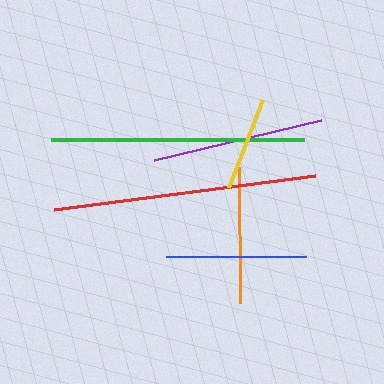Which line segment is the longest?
The red line is the longest at approximately 263 pixels.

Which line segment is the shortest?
The yellow line is the shortest at approximately 95 pixels.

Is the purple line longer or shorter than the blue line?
The purple line is longer than the blue line.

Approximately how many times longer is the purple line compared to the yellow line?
The purple line is approximately 1.8 times the length of the yellow line.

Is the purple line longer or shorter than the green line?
The green line is longer than the purple line.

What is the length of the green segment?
The green segment is approximately 252 pixels long.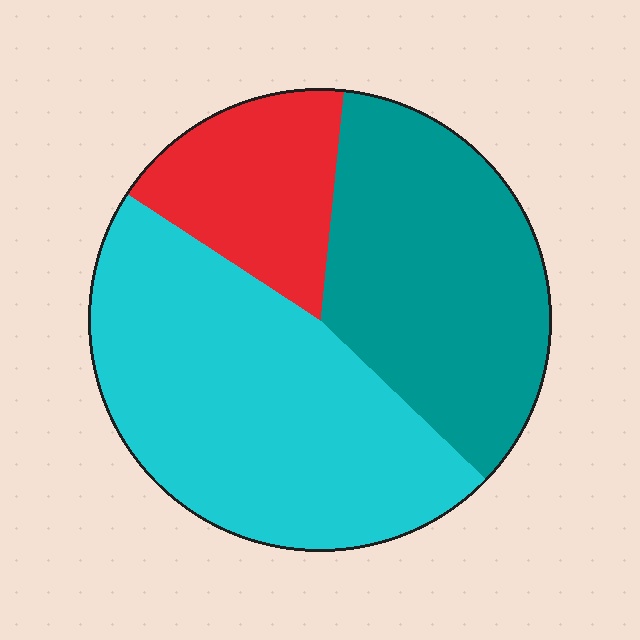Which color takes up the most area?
Cyan, at roughly 45%.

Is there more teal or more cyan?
Cyan.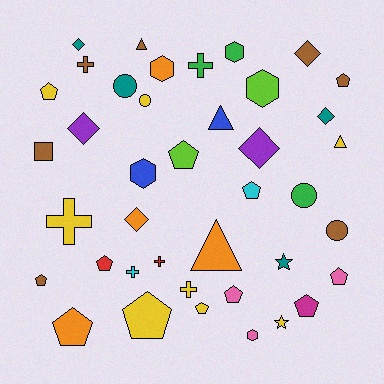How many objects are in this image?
There are 40 objects.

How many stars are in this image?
There are 2 stars.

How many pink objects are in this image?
There are 3 pink objects.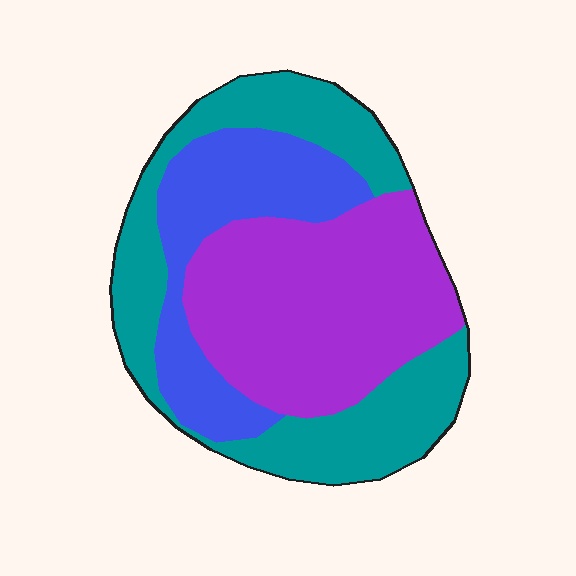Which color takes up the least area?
Blue, at roughly 25%.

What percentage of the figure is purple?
Purple takes up about two fifths (2/5) of the figure.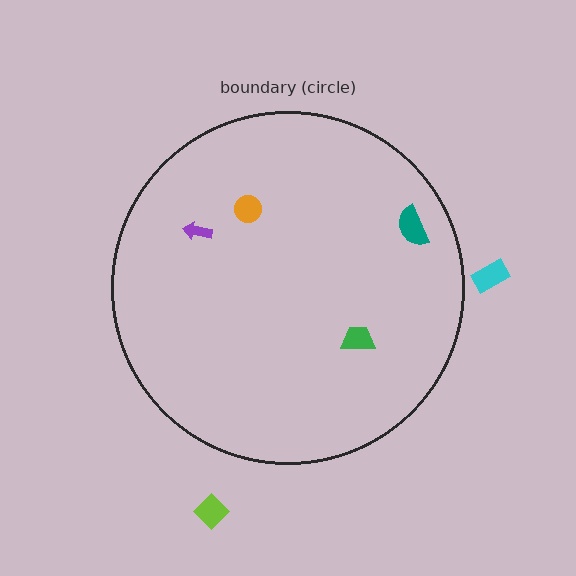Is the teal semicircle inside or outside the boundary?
Inside.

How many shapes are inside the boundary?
4 inside, 2 outside.